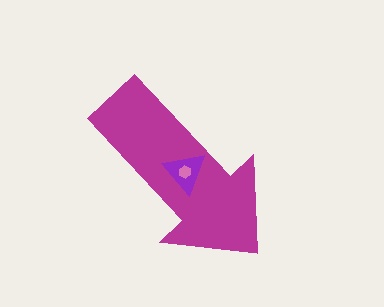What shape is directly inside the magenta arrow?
The purple triangle.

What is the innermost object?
The pink hexagon.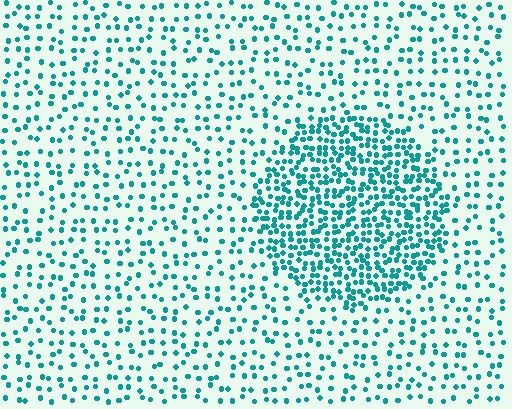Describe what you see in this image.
The image contains small teal elements arranged at two different densities. A circle-shaped region is visible where the elements are more densely packed than the surrounding area.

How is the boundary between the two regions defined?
The boundary is defined by a change in element density (approximately 2.5x ratio). All elements are the same color, size, and shape.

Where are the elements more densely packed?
The elements are more densely packed inside the circle boundary.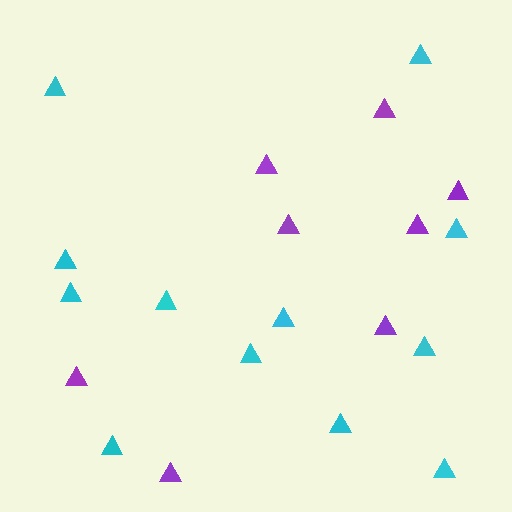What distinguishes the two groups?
There are 2 groups: one group of purple triangles (8) and one group of cyan triangles (12).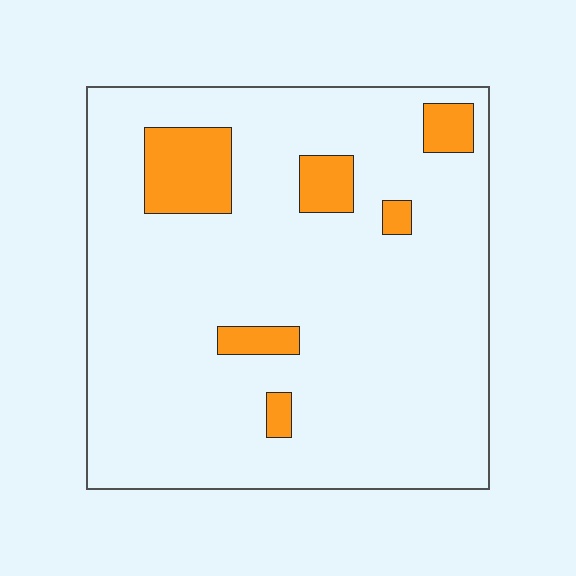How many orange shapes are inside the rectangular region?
6.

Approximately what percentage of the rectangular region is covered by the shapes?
Approximately 10%.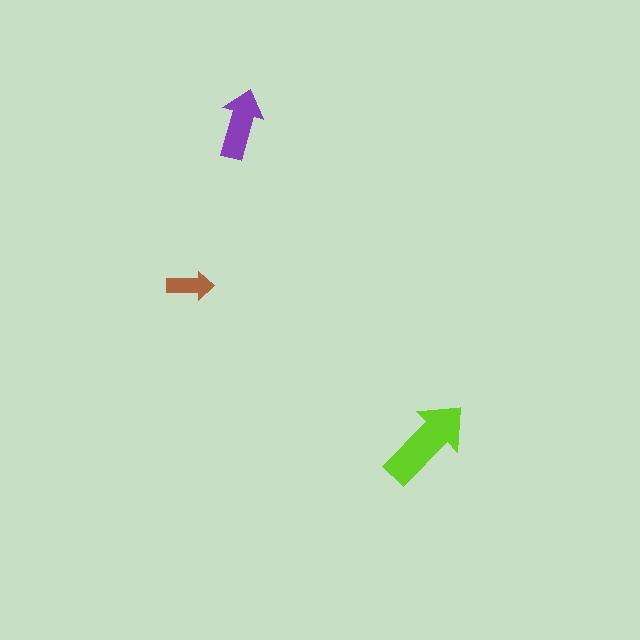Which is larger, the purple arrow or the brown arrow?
The purple one.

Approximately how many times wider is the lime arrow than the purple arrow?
About 1.5 times wider.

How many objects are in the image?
There are 3 objects in the image.